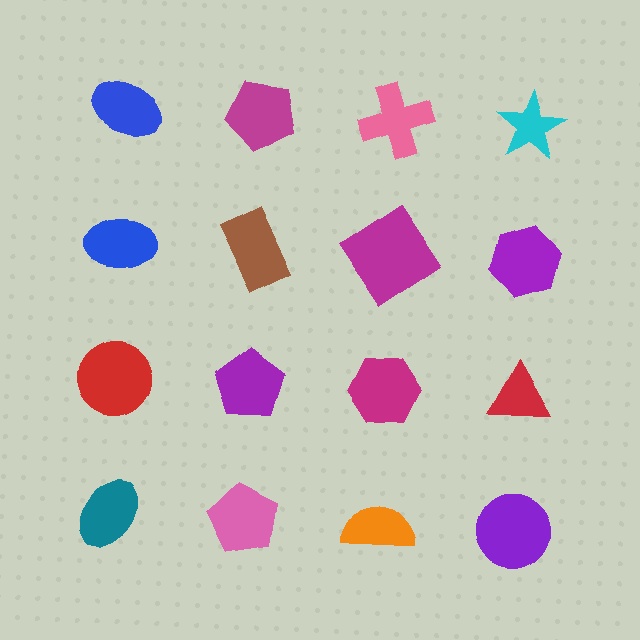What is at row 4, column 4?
A purple circle.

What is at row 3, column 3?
A magenta hexagon.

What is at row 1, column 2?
A magenta pentagon.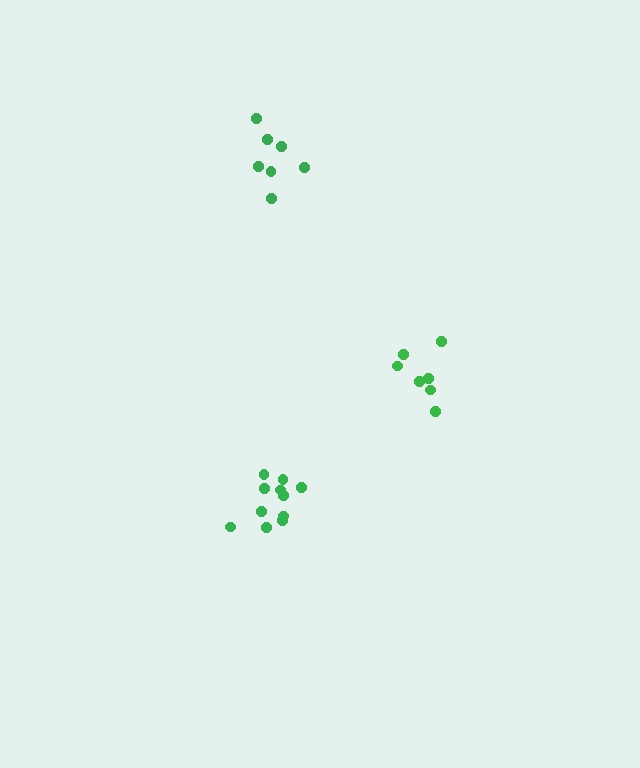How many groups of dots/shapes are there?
There are 3 groups.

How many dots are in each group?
Group 1: 7 dots, Group 2: 11 dots, Group 3: 7 dots (25 total).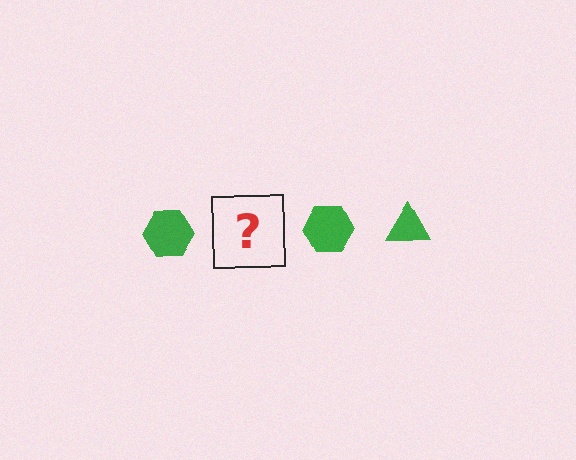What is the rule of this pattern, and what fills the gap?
The rule is that the pattern cycles through hexagon, triangle shapes in green. The gap should be filled with a green triangle.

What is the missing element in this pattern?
The missing element is a green triangle.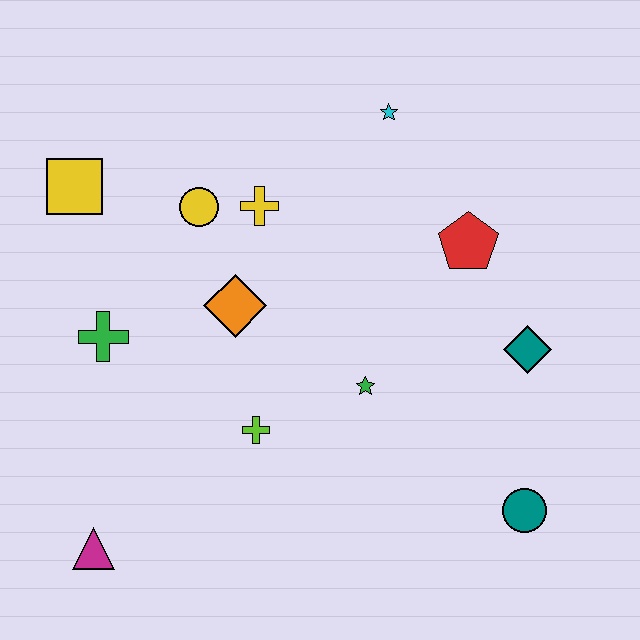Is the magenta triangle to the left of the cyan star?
Yes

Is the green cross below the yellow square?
Yes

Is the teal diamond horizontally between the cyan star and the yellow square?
No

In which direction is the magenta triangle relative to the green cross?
The magenta triangle is below the green cross.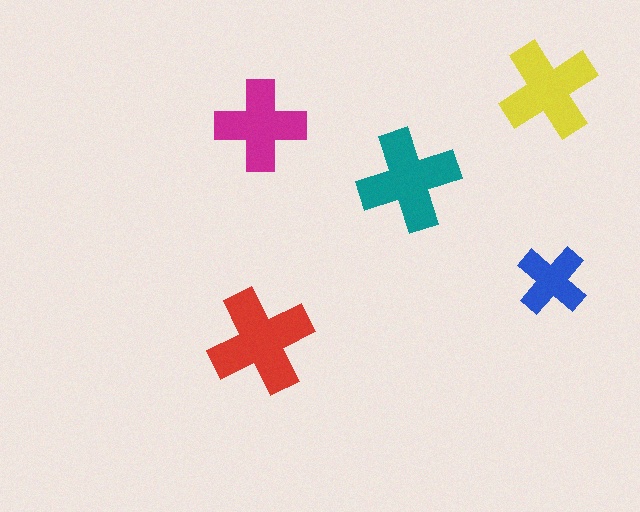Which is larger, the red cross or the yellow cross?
The red one.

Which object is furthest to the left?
The magenta cross is leftmost.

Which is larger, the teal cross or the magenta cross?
The teal one.